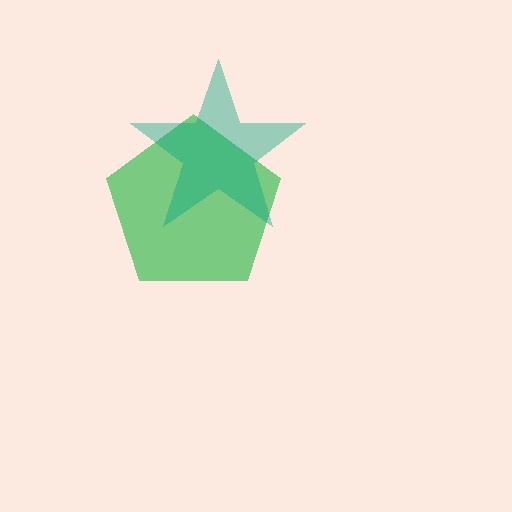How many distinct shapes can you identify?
There are 2 distinct shapes: a green pentagon, a teal star.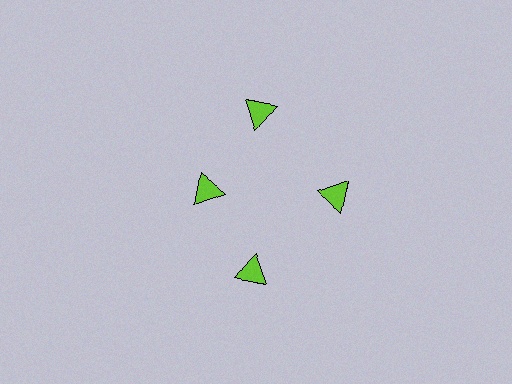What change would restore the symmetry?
The symmetry would be restored by moving it outward, back onto the ring so that all 4 triangles sit at equal angles and equal distance from the center.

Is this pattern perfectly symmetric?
No. The 4 lime triangles are arranged in a ring, but one element near the 9 o'clock position is pulled inward toward the center, breaking the 4-fold rotational symmetry.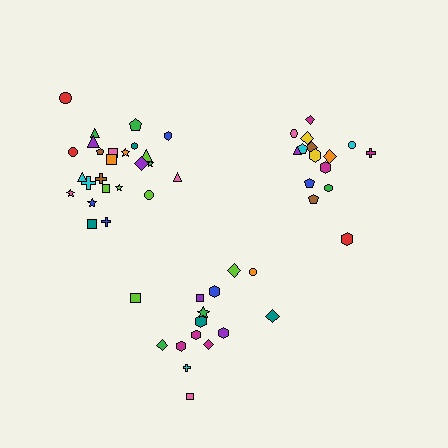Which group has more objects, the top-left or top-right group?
The top-left group.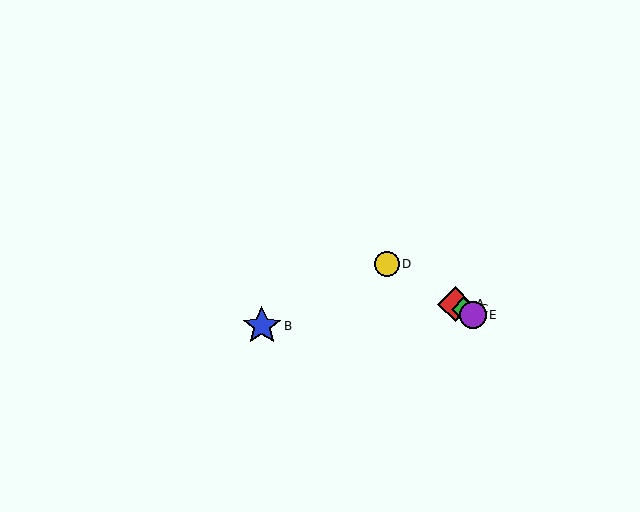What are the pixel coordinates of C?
Object C is at (464, 309).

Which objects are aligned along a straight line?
Objects A, C, D, E are aligned along a straight line.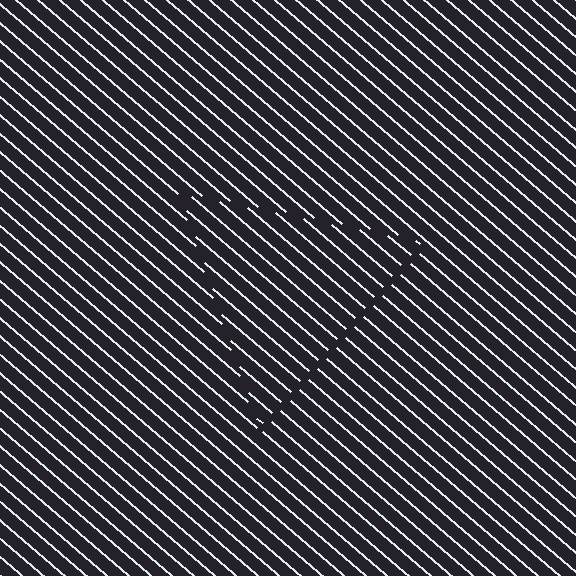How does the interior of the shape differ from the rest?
The interior of the shape contains the same grating, shifted by half a period — the contour is defined by the phase discontinuity where line-ends from the inner and outer gratings abut.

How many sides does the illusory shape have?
3 sides — the line-ends trace a triangle.